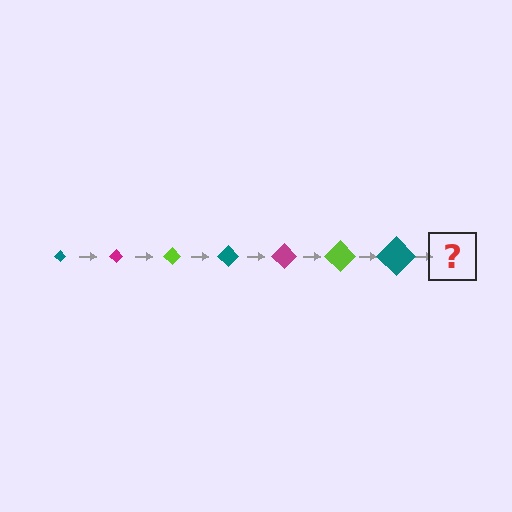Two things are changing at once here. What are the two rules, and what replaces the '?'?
The two rules are that the diamond grows larger each step and the color cycles through teal, magenta, and lime. The '?' should be a magenta diamond, larger than the previous one.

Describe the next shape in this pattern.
It should be a magenta diamond, larger than the previous one.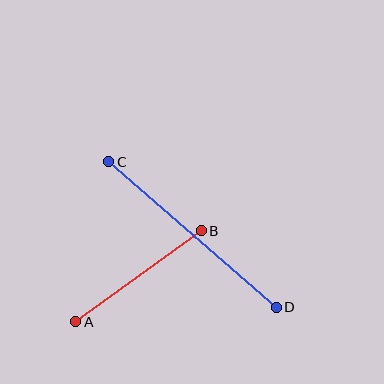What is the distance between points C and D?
The distance is approximately 222 pixels.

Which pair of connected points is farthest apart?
Points C and D are farthest apart.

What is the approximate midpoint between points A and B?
The midpoint is at approximately (138, 276) pixels.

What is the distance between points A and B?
The distance is approximately 155 pixels.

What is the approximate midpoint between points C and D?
The midpoint is at approximately (192, 234) pixels.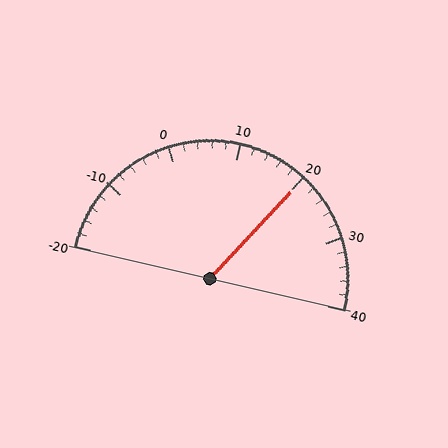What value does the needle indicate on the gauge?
The needle indicates approximately 20.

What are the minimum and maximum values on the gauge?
The gauge ranges from -20 to 40.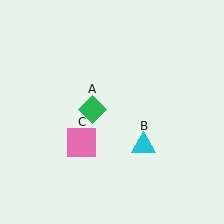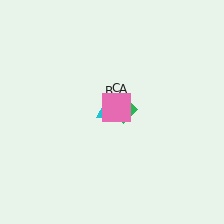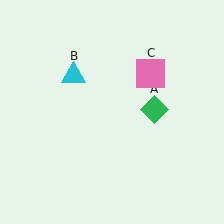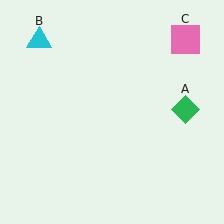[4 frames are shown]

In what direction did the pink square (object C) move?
The pink square (object C) moved up and to the right.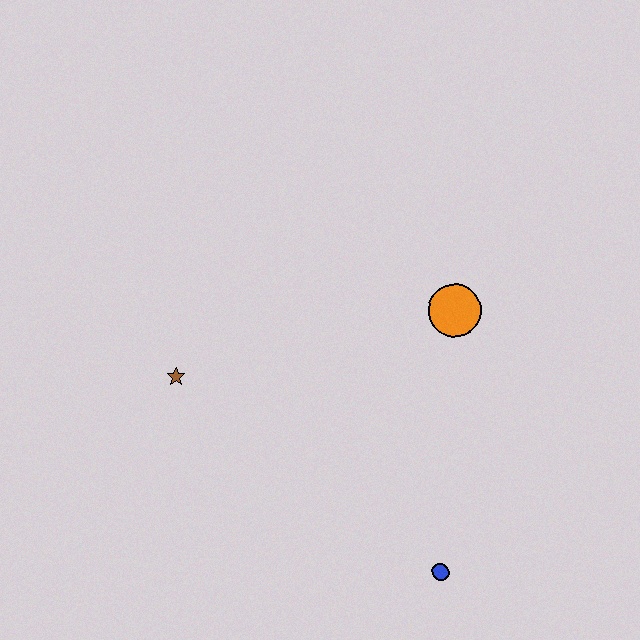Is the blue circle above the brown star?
No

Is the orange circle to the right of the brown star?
Yes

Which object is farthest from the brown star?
The blue circle is farthest from the brown star.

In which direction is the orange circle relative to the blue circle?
The orange circle is above the blue circle.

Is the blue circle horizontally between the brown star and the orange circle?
Yes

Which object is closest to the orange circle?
The blue circle is closest to the orange circle.